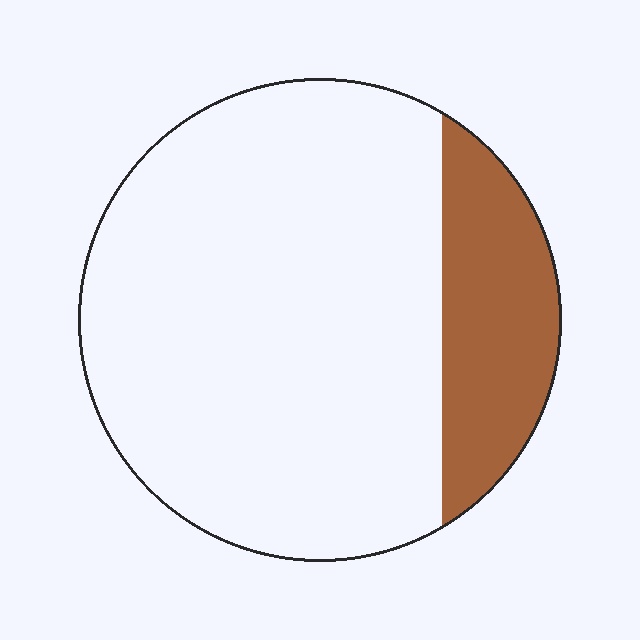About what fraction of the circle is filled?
About one fifth (1/5).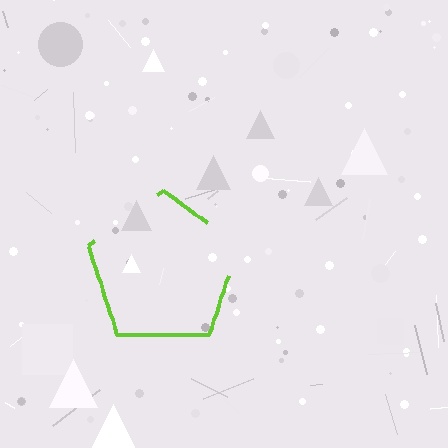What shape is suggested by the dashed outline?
The dashed outline suggests a pentagon.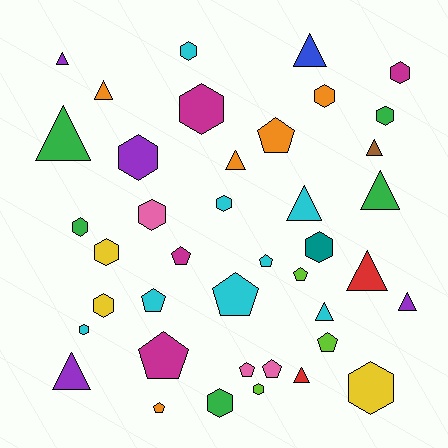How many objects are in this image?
There are 40 objects.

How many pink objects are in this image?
There are 3 pink objects.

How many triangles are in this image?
There are 13 triangles.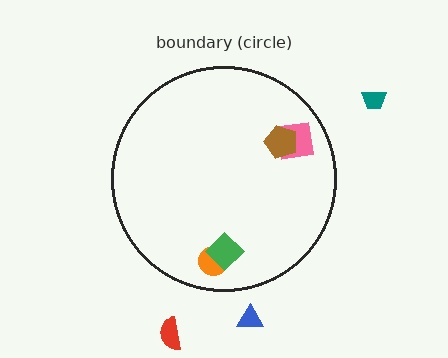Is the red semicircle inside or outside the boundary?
Outside.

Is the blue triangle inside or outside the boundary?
Outside.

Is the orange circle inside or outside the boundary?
Inside.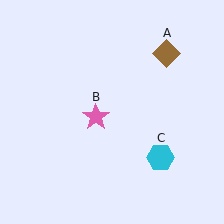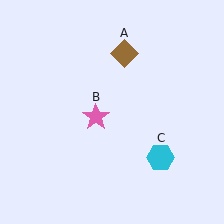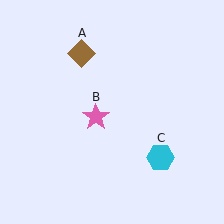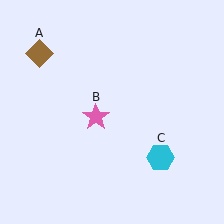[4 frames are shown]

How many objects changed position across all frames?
1 object changed position: brown diamond (object A).